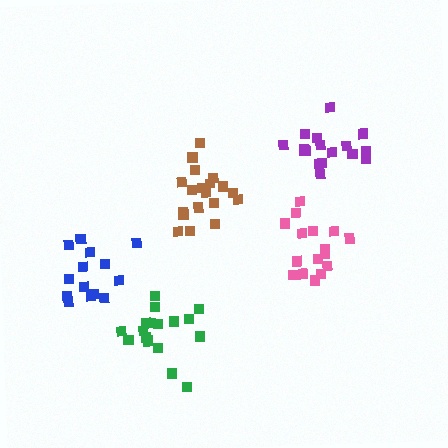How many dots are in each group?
Group 1: 17 dots, Group 2: 16 dots, Group 3: 19 dots, Group 4: 14 dots, Group 5: 17 dots (83 total).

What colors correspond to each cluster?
The clusters are colored: green, pink, brown, blue, purple.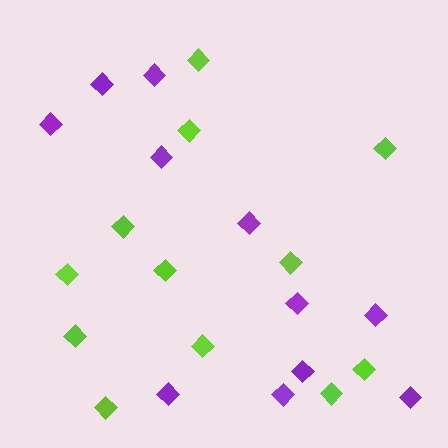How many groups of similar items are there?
There are 2 groups: one group of lime diamonds (12) and one group of purple diamonds (11).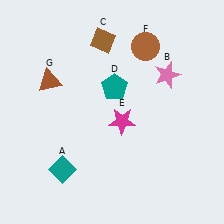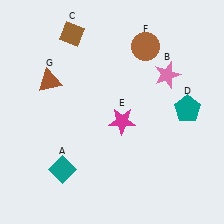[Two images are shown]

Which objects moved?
The objects that moved are: the brown diamond (C), the teal pentagon (D).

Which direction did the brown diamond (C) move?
The brown diamond (C) moved left.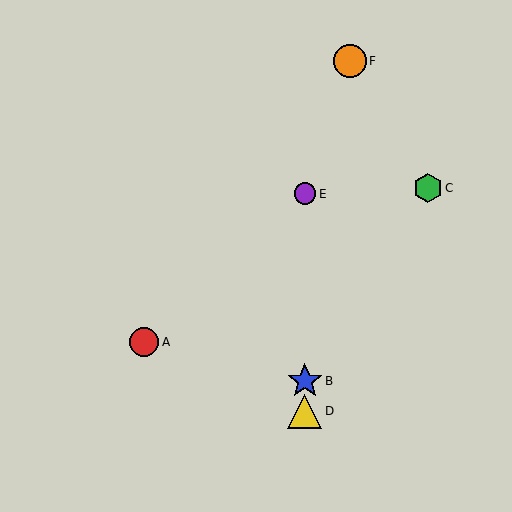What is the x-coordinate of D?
Object D is at x≈305.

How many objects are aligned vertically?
3 objects (B, D, E) are aligned vertically.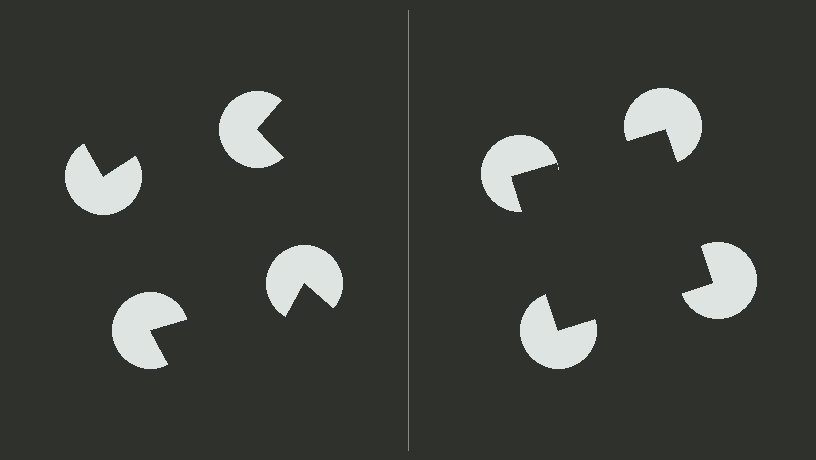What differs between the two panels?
The pac-man discs are positioned identically on both sides; only the wedge orientations differ. On the right they align to a square; on the left they are misaligned.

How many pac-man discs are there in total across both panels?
8 — 4 on each side.